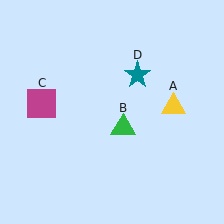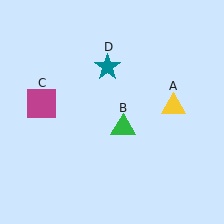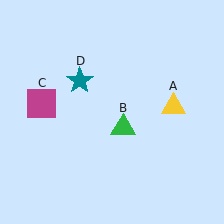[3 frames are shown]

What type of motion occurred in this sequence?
The teal star (object D) rotated counterclockwise around the center of the scene.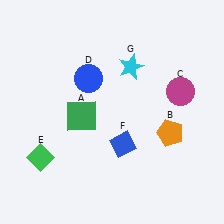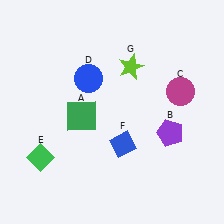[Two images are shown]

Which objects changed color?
B changed from orange to purple. G changed from cyan to lime.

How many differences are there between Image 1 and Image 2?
There are 2 differences between the two images.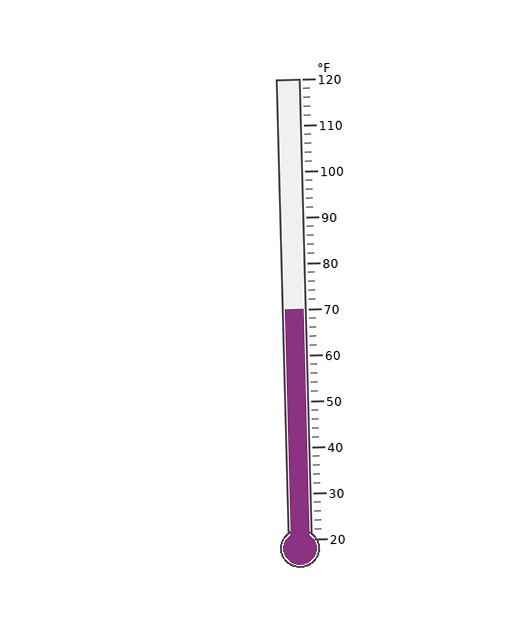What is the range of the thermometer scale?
The thermometer scale ranges from 20°F to 120°F.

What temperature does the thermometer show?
The thermometer shows approximately 70°F.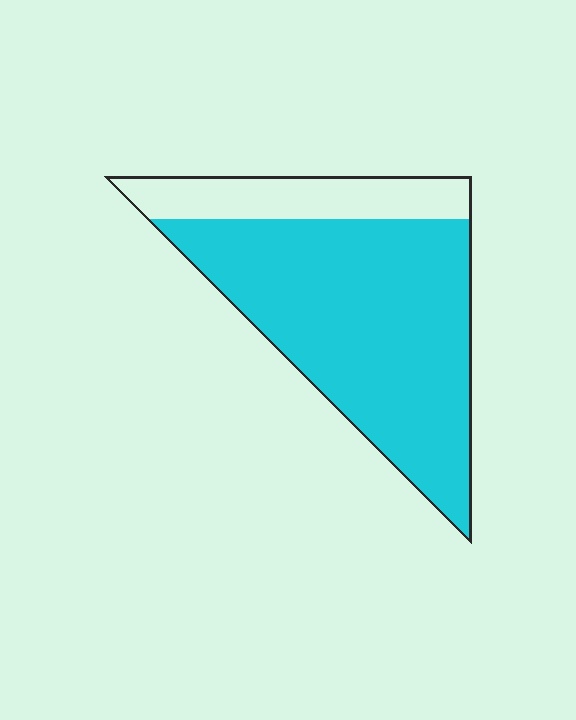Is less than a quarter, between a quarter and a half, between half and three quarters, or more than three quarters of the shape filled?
More than three quarters.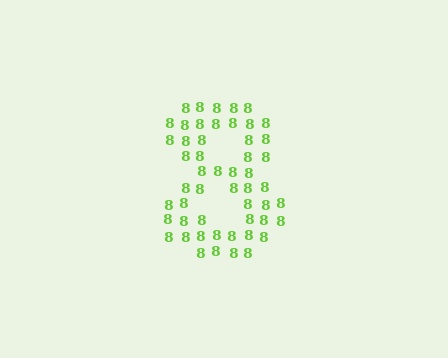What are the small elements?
The small elements are digit 8's.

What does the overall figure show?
The overall figure shows the digit 8.